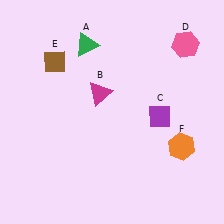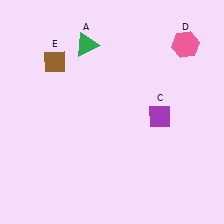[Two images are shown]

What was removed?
The orange hexagon (F), the magenta triangle (B) were removed in Image 2.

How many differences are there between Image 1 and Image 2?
There are 2 differences between the two images.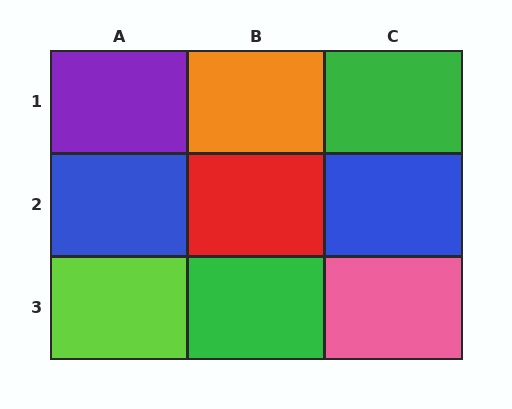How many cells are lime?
1 cell is lime.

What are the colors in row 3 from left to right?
Lime, green, pink.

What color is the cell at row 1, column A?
Purple.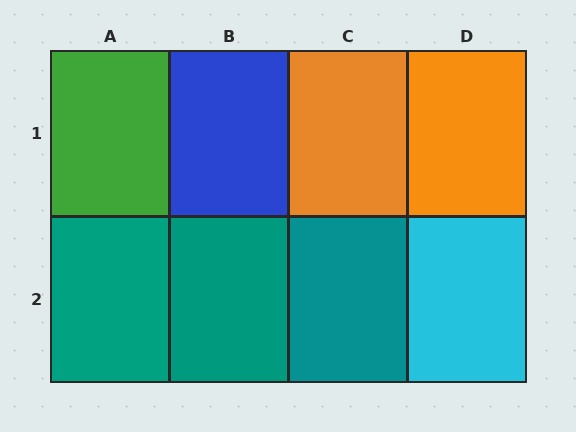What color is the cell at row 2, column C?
Teal.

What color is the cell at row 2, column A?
Teal.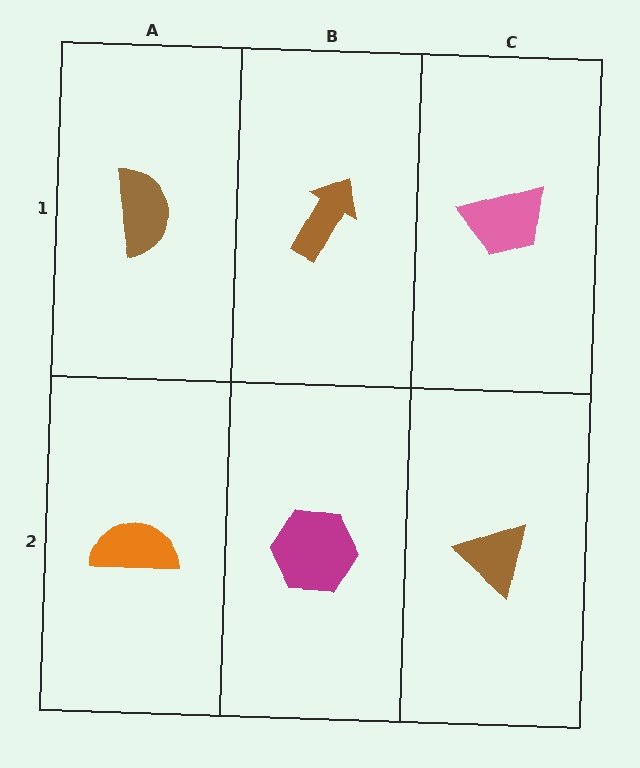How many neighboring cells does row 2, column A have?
2.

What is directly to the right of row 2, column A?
A magenta hexagon.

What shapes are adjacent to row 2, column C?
A pink trapezoid (row 1, column C), a magenta hexagon (row 2, column B).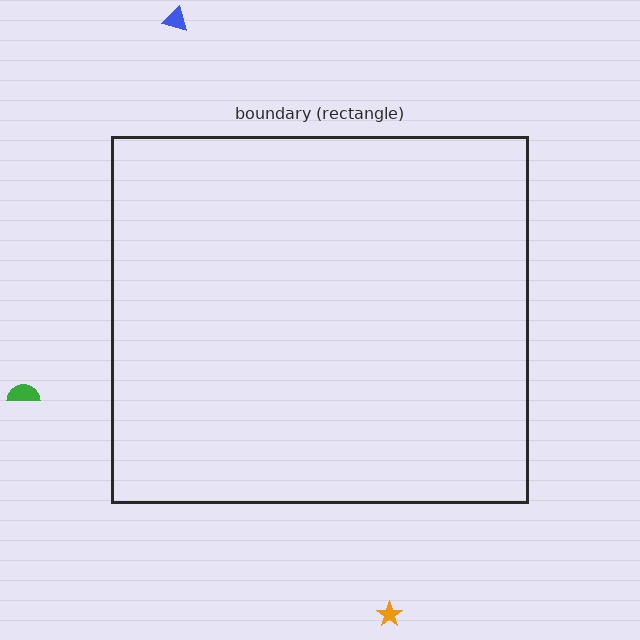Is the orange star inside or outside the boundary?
Outside.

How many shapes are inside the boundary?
0 inside, 3 outside.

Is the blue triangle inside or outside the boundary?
Outside.